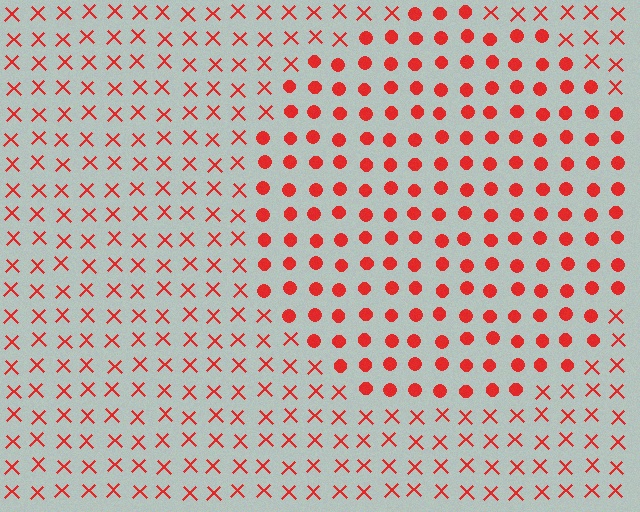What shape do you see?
I see a circle.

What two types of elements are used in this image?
The image uses circles inside the circle region and X marks outside it.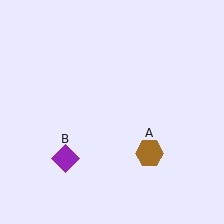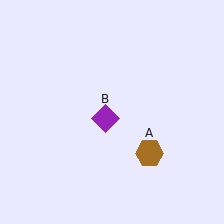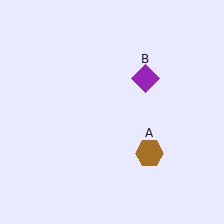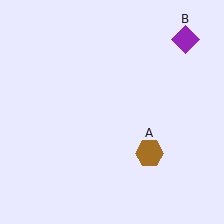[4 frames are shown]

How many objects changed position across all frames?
1 object changed position: purple diamond (object B).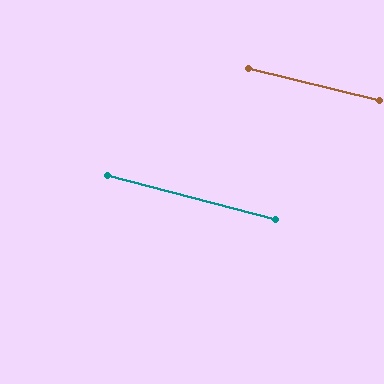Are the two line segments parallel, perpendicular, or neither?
Parallel — their directions differ by only 1.1°.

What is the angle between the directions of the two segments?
Approximately 1 degree.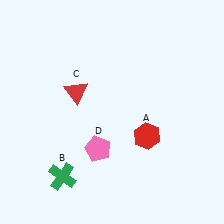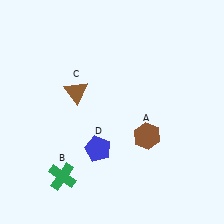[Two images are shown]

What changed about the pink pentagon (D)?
In Image 1, D is pink. In Image 2, it changed to blue.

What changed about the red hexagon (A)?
In Image 1, A is red. In Image 2, it changed to brown.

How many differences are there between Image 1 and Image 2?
There are 3 differences between the two images.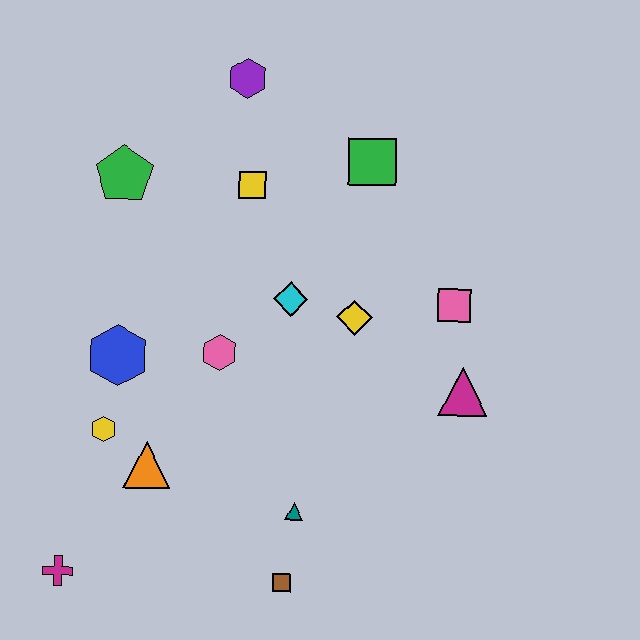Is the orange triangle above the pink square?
No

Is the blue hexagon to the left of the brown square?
Yes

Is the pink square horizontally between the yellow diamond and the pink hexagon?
No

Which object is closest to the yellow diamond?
The cyan diamond is closest to the yellow diamond.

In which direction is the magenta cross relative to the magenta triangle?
The magenta cross is to the left of the magenta triangle.